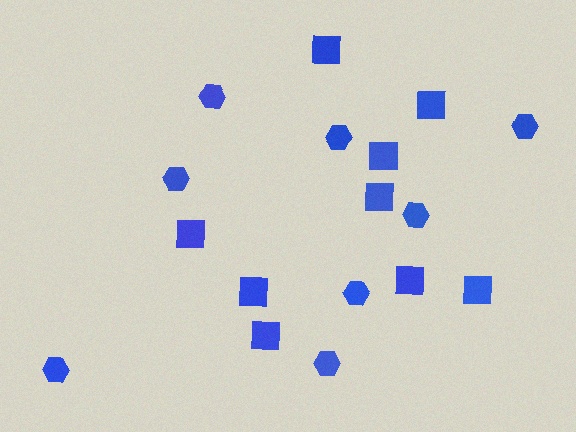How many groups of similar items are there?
There are 2 groups: one group of hexagons (8) and one group of squares (9).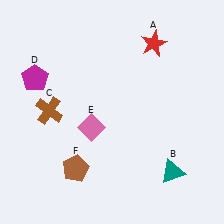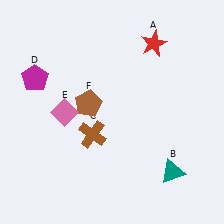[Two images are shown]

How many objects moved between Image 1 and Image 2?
3 objects moved between the two images.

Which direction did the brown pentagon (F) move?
The brown pentagon (F) moved up.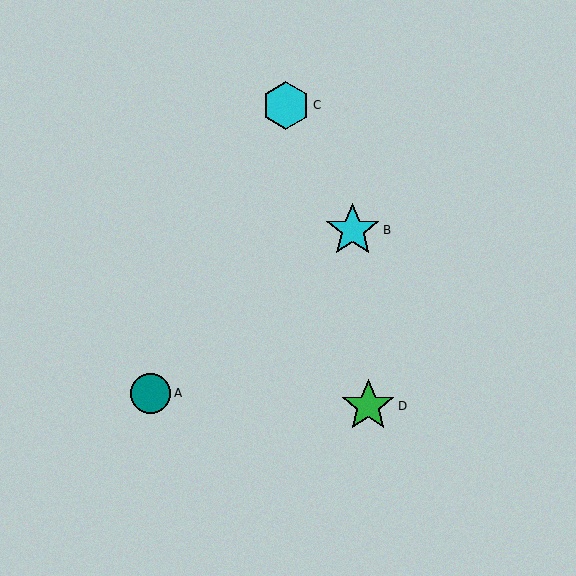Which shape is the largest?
The cyan star (labeled B) is the largest.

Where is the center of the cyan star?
The center of the cyan star is at (353, 230).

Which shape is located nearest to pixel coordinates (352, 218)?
The cyan star (labeled B) at (353, 230) is nearest to that location.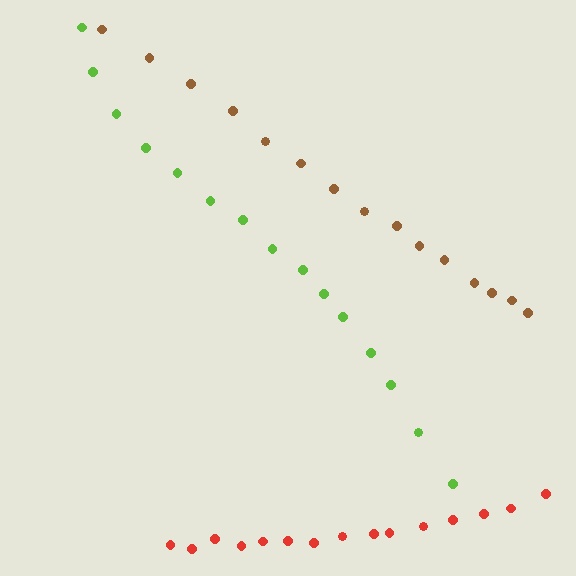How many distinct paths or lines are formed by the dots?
There are 3 distinct paths.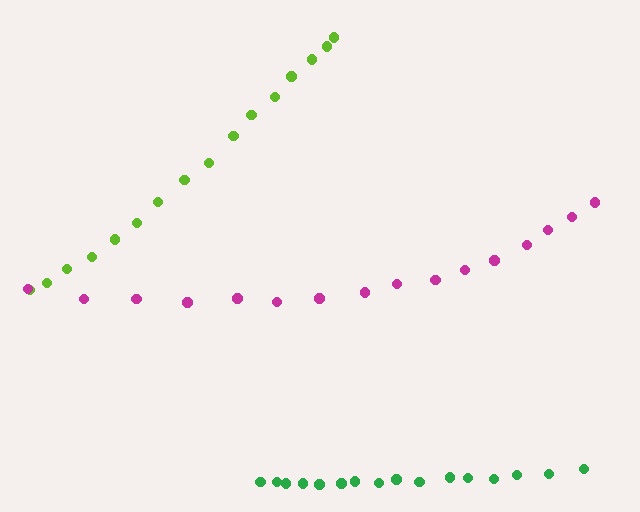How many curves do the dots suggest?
There are 3 distinct paths.